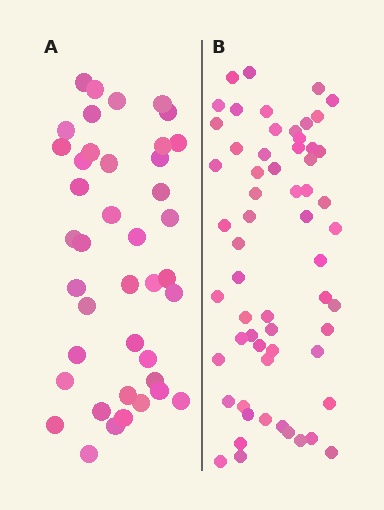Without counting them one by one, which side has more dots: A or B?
Region B (the right region) has more dots.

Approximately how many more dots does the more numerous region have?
Region B has approximately 20 more dots than region A.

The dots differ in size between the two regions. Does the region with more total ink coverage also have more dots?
No. Region A has more total ink coverage because its dots are larger, but region B actually contains more individual dots. Total area can be misleading — the number of items is what matters here.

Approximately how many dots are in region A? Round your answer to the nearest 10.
About 40 dots. (The exact count is 41, which rounds to 40.)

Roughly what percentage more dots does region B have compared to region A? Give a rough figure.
About 45% more.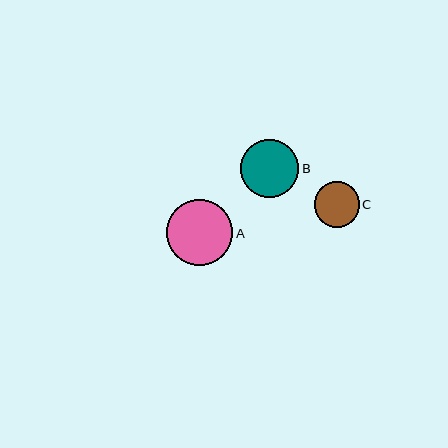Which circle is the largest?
Circle A is the largest with a size of approximately 66 pixels.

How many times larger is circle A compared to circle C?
Circle A is approximately 1.5 times the size of circle C.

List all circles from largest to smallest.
From largest to smallest: A, B, C.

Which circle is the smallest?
Circle C is the smallest with a size of approximately 45 pixels.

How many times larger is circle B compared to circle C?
Circle B is approximately 1.3 times the size of circle C.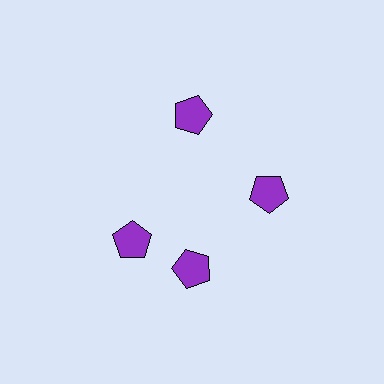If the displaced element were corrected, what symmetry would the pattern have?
It would have 4-fold rotational symmetry — the pattern would map onto itself every 90 degrees.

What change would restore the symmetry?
The symmetry would be restored by rotating it back into even spacing with its neighbors so that all 4 pentagons sit at equal angles and equal distance from the center.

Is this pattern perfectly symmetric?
No. The 4 purple pentagons are arranged in a ring, but one element near the 9 o'clock position is rotated out of alignment along the ring, breaking the 4-fold rotational symmetry.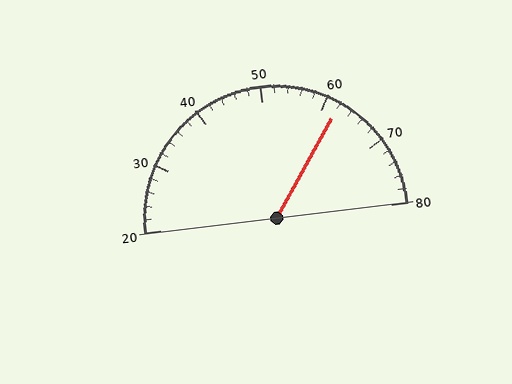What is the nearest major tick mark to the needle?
The nearest major tick mark is 60.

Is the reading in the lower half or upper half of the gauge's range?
The reading is in the upper half of the range (20 to 80).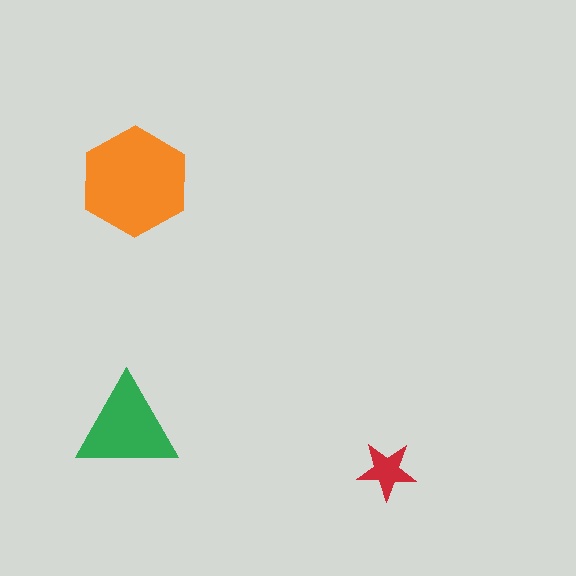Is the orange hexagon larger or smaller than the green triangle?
Larger.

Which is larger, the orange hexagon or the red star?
The orange hexagon.